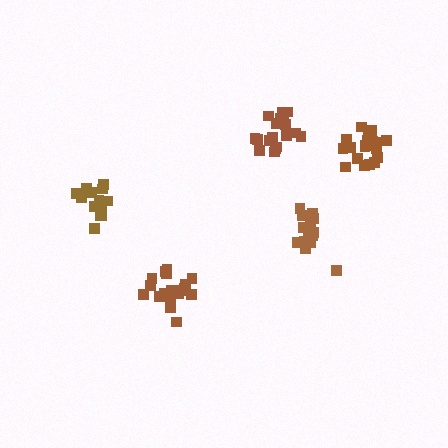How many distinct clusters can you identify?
There are 5 distinct clusters.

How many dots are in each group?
Group 1: 15 dots, Group 2: 21 dots, Group 3: 18 dots, Group 4: 17 dots, Group 5: 19 dots (90 total).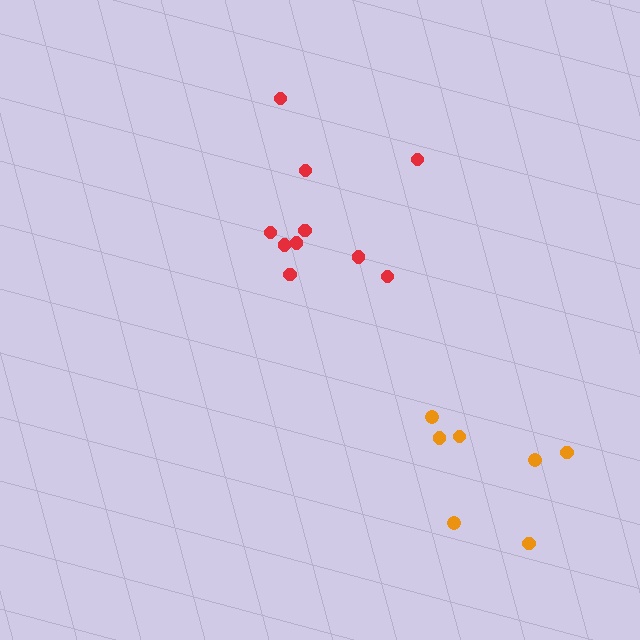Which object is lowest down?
The orange cluster is bottommost.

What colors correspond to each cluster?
The clusters are colored: red, orange.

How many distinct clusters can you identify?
There are 2 distinct clusters.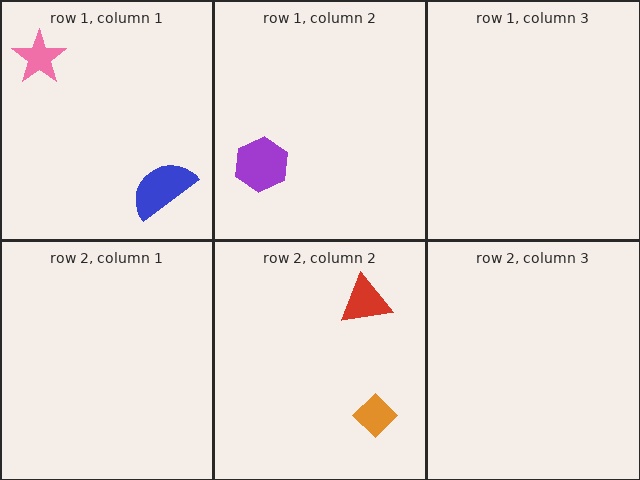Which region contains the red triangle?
The row 2, column 2 region.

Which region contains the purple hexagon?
The row 1, column 2 region.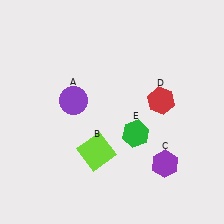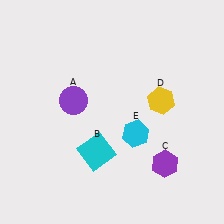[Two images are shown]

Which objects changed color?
B changed from lime to cyan. D changed from red to yellow. E changed from green to cyan.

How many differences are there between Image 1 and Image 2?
There are 3 differences between the two images.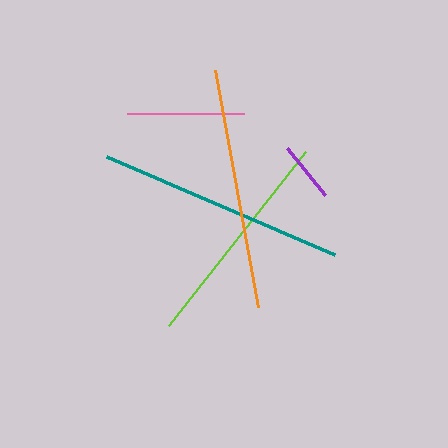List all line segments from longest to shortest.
From longest to shortest: teal, orange, lime, pink, purple.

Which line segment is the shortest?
The purple line is the shortest at approximately 62 pixels.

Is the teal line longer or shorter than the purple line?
The teal line is longer than the purple line.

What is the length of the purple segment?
The purple segment is approximately 62 pixels long.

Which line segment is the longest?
The teal line is the longest at approximately 248 pixels.